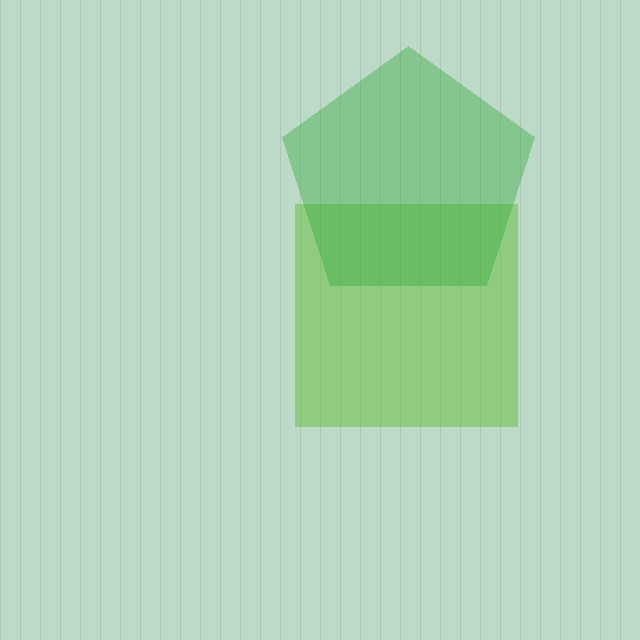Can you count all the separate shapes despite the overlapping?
Yes, there are 2 separate shapes.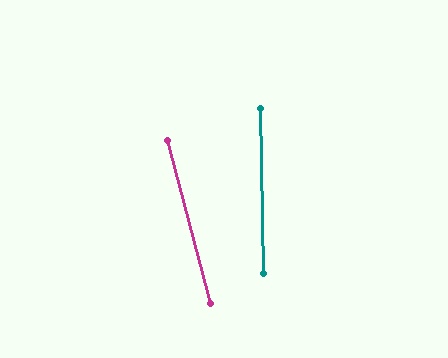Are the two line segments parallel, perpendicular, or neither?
Neither parallel nor perpendicular — they differ by about 14°.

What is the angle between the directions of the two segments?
Approximately 14 degrees.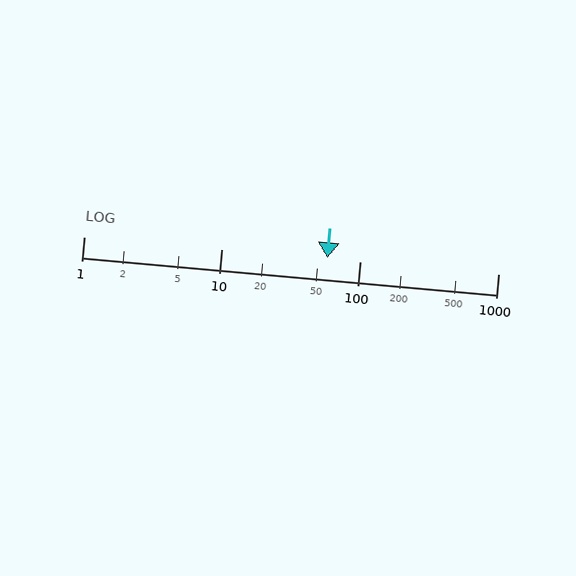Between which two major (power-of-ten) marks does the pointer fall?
The pointer is between 10 and 100.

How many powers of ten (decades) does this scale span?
The scale spans 3 decades, from 1 to 1000.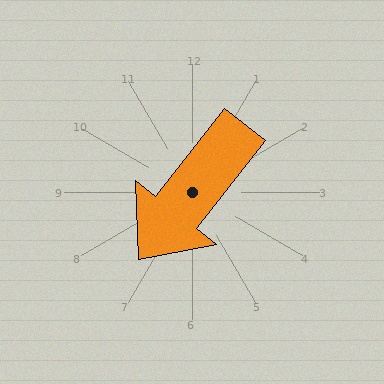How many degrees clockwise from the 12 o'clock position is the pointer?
Approximately 218 degrees.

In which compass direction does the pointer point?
Southwest.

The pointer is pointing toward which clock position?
Roughly 7 o'clock.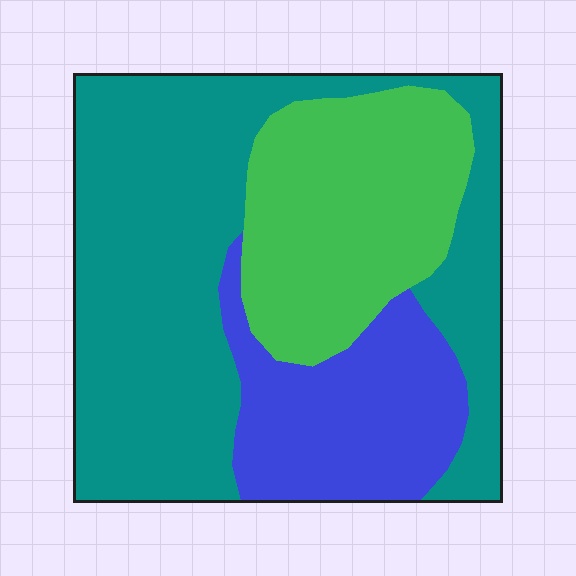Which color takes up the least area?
Blue, at roughly 20%.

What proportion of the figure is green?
Green covers 26% of the figure.